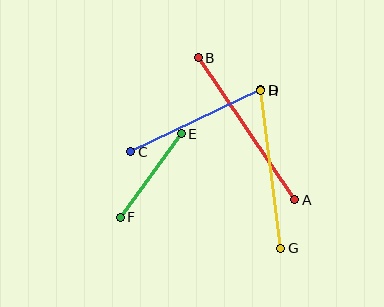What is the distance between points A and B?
The distance is approximately 172 pixels.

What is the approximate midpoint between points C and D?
The midpoint is at approximately (196, 121) pixels.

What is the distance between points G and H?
The distance is approximately 159 pixels.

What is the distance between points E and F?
The distance is approximately 104 pixels.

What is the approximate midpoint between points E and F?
The midpoint is at approximately (151, 176) pixels.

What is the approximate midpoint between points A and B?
The midpoint is at approximately (246, 129) pixels.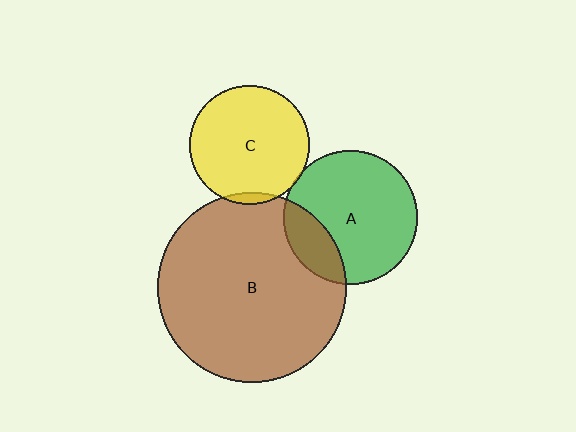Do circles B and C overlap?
Yes.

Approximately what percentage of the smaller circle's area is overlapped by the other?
Approximately 5%.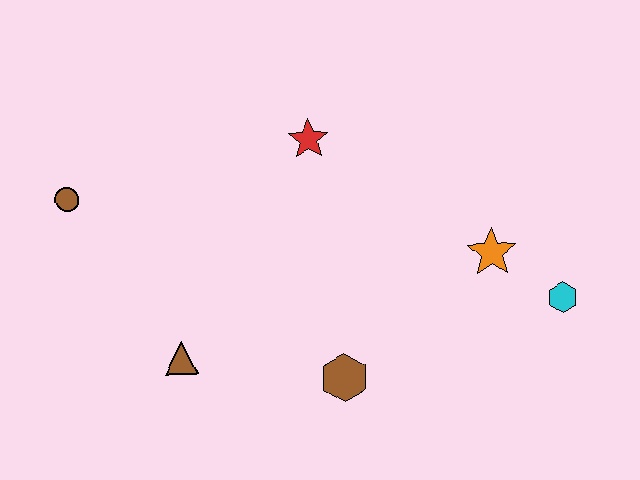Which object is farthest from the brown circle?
The cyan hexagon is farthest from the brown circle.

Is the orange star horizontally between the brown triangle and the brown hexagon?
No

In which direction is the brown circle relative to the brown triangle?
The brown circle is above the brown triangle.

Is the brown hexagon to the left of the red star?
No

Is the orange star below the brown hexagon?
No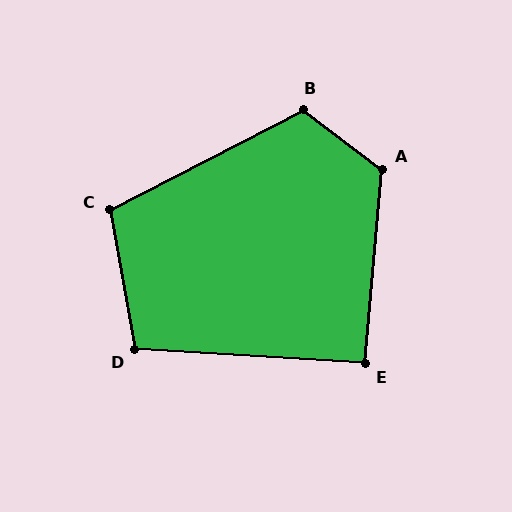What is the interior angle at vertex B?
Approximately 116 degrees (obtuse).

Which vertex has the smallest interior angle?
E, at approximately 92 degrees.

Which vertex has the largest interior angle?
A, at approximately 122 degrees.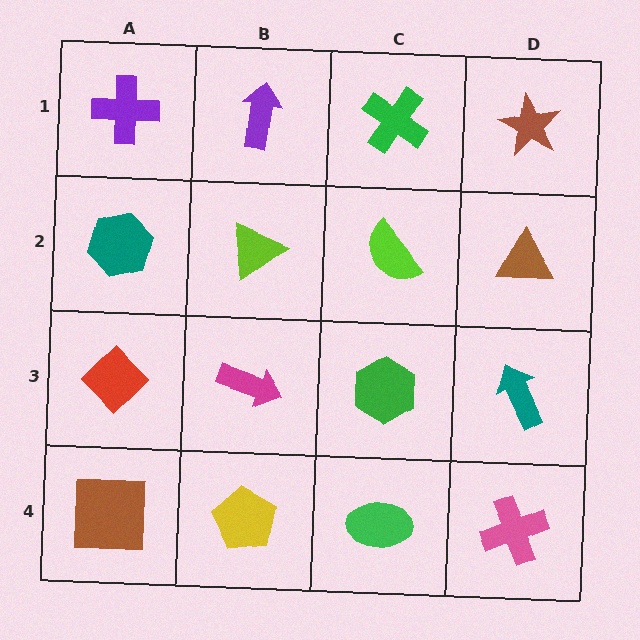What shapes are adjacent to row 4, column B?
A magenta arrow (row 3, column B), a brown square (row 4, column A), a green ellipse (row 4, column C).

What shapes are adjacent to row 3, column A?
A teal hexagon (row 2, column A), a brown square (row 4, column A), a magenta arrow (row 3, column B).